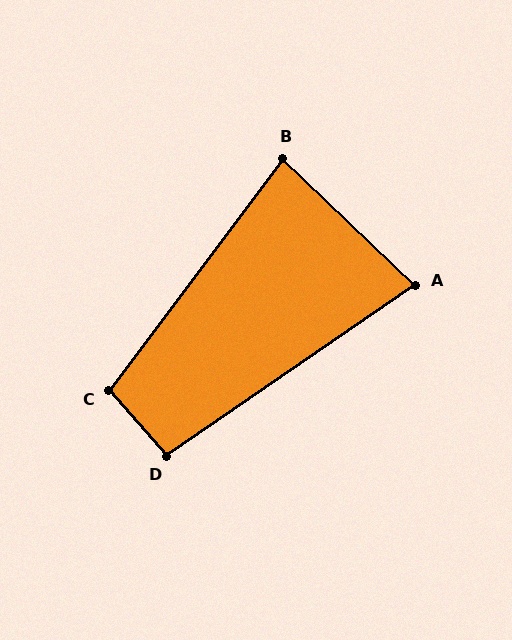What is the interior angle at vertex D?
Approximately 97 degrees (obtuse).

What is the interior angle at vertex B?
Approximately 83 degrees (acute).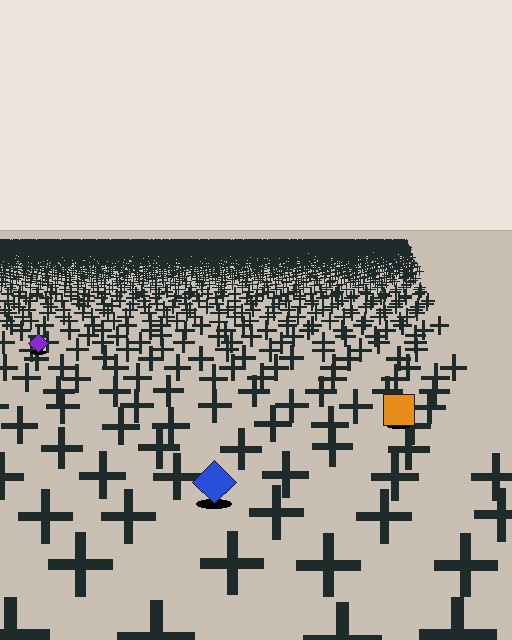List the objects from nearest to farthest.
From nearest to farthest: the blue diamond, the orange square, the purple diamond.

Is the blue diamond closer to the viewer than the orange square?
Yes. The blue diamond is closer — you can tell from the texture gradient: the ground texture is coarser near it.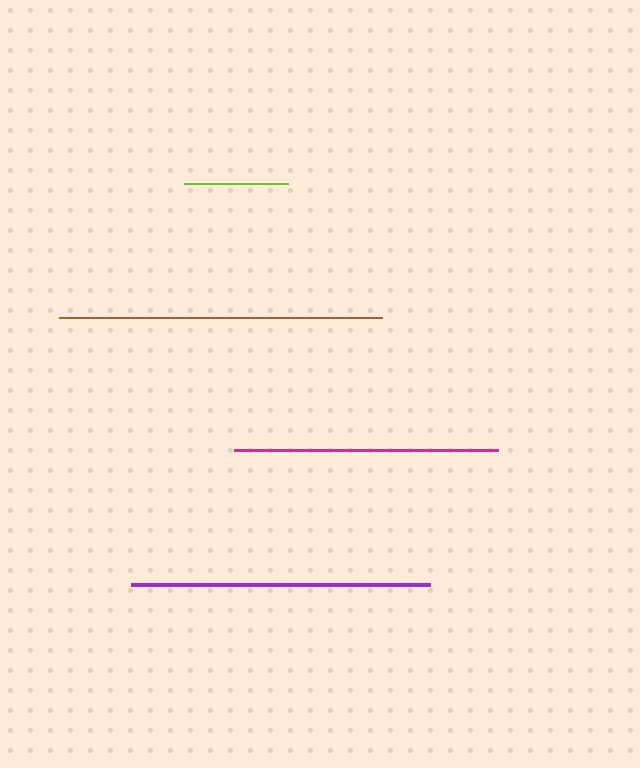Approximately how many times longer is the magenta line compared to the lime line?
The magenta line is approximately 2.5 times the length of the lime line.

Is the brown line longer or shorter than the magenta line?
The brown line is longer than the magenta line.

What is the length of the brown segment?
The brown segment is approximately 324 pixels long.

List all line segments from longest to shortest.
From longest to shortest: brown, purple, magenta, lime.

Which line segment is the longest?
The brown line is the longest at approximately 324 pixels.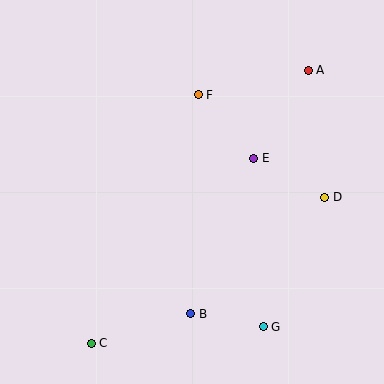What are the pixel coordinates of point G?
Point G is at (263, 327).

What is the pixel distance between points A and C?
The distance between A and C is 349 pixels.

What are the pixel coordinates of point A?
Point A is at (308, 70).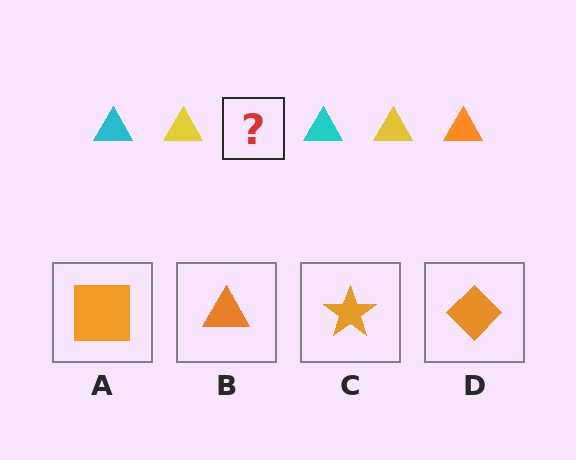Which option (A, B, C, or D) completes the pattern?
B.